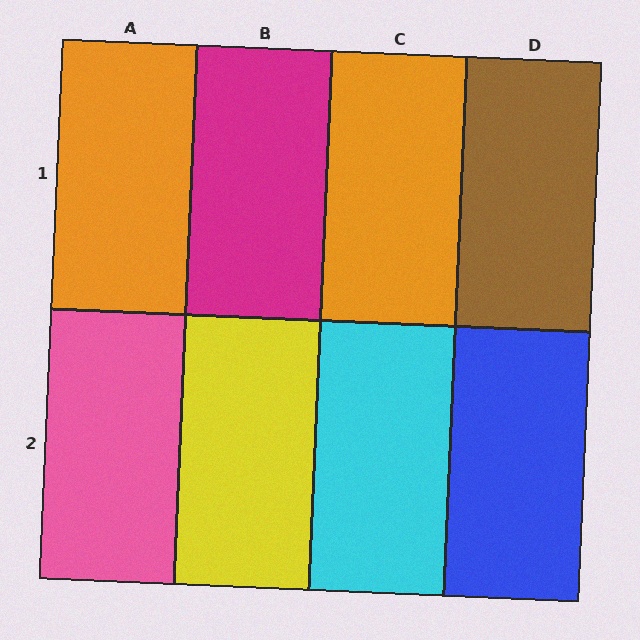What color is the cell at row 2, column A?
Pink.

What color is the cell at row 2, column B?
Yellow.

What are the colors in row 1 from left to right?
Orange, magenta, orange, brown.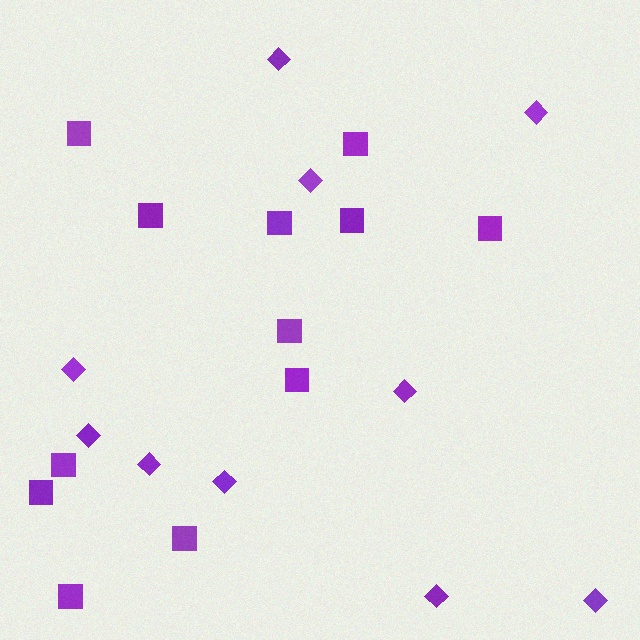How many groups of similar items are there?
There are 2 groups: one group of diamonds (10) and one group of squares (12).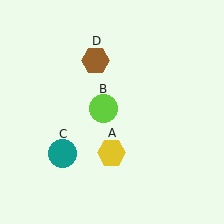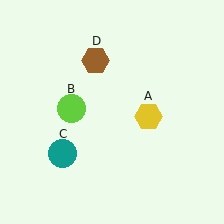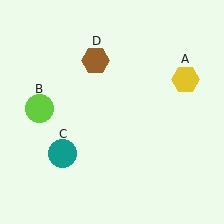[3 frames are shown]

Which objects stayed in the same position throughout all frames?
Teal circle (object C) and brown hexagon (object D) remained stationary.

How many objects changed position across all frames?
2 objects changed position: yellow hexagon (object A), lime circle (object B).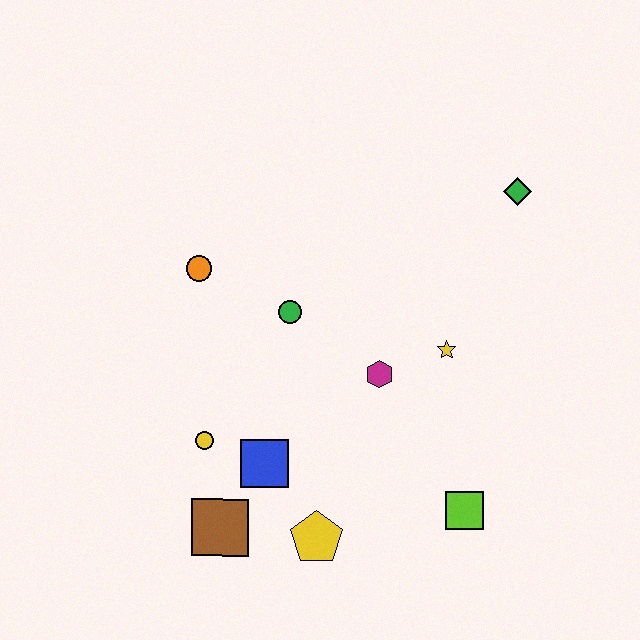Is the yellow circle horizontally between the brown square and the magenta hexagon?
No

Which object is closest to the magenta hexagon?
The yellow star is closest to the magenta hexagon.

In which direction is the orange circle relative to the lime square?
The orange circle is to the left of the lime square.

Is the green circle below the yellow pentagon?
No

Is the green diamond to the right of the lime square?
Yes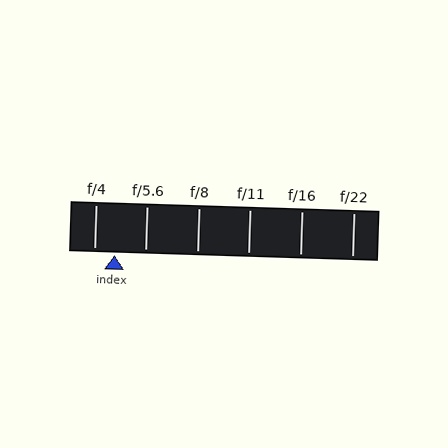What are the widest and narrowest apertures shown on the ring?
The widest aperture shown is f/4 and the narrowest is f/22.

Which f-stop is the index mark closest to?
The index mark is closest to f/4.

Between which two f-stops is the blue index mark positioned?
The index mark is between f/4 and f/5.6.